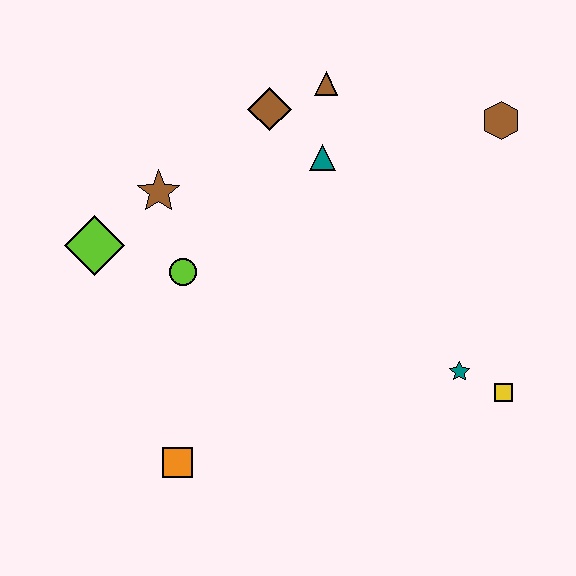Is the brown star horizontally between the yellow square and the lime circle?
No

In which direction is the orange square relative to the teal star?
The orange square is to the left of the teal star.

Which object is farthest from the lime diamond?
The yellow square is farthest from the lime diamond.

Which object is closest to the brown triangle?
The brown diamond is closest to the brown triangle.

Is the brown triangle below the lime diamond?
No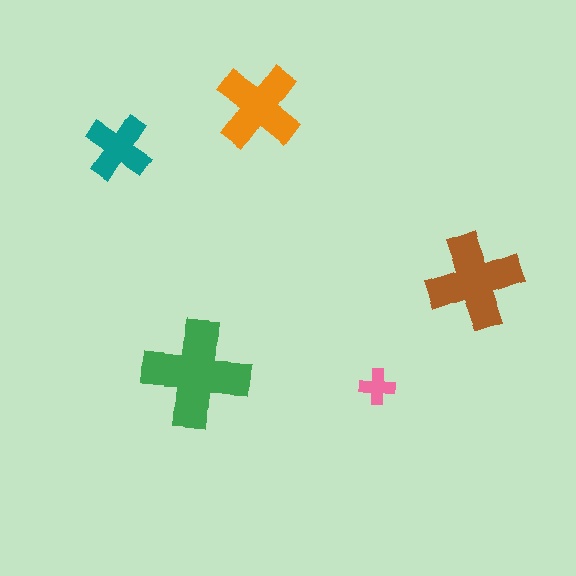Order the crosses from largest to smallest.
the green one, the brown one, the orange one, the teal one, the pink one.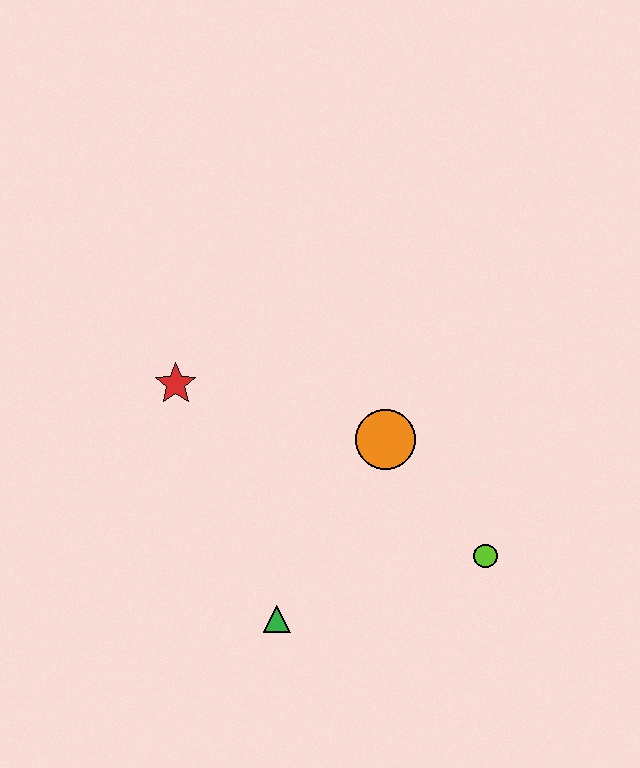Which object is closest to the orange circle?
The lime circle is closest to the orange circle.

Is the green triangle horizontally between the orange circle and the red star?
Yes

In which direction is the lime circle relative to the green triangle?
The lime circle is to the right of the green triangle.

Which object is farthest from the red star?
The lime circle is farthest from the red star.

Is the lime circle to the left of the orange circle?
No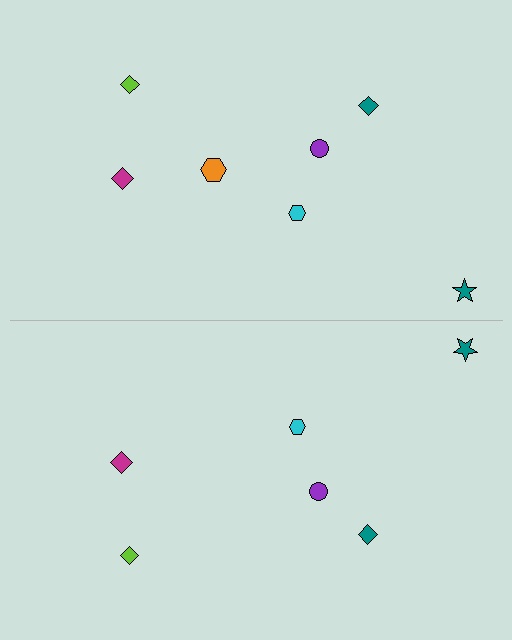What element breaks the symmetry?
A orange hexagon is missing from the bottom side.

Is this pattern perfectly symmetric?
No, the pattern is not perfectly symmetric. A orange hexagon is missing from the bottom side.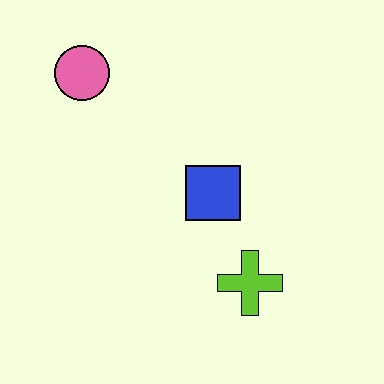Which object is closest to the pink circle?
The blue square is closest to the pink circle.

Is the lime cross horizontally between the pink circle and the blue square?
No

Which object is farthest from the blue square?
The pink circle is farthest from the blue square.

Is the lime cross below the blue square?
Yes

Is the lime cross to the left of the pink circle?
No